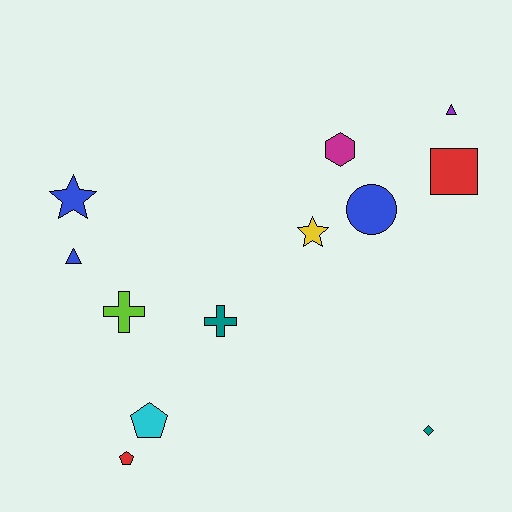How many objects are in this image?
There are 12 objects.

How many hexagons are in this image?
There is 1 hexagon.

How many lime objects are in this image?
There is 1 lime object.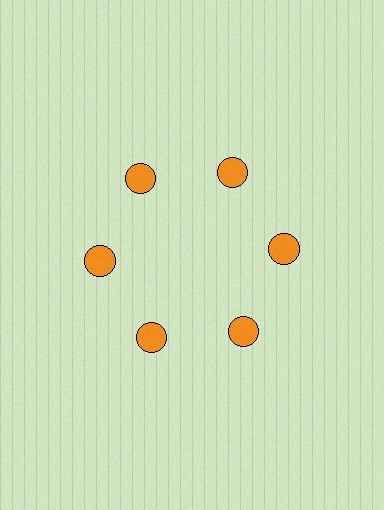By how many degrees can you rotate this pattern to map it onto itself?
The pattern maps onto itself every 60 degrees of rotation.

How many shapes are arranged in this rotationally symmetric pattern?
There are 6 shapes, arranged in 6 groups of 1.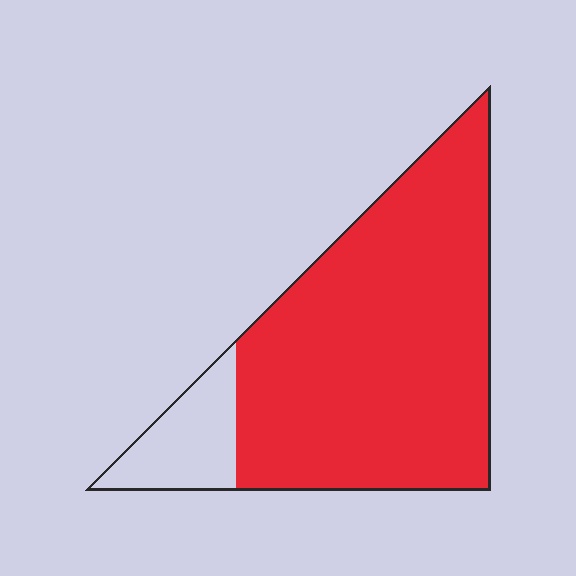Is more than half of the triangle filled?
Yes.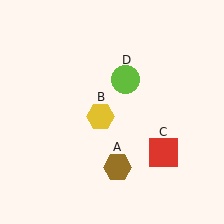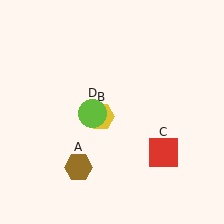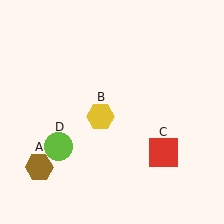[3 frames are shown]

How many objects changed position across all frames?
2 objects changed position: brown hexagon (object A), lime circle (object D).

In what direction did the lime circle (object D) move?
The lime circle (object D) moved down and to the left.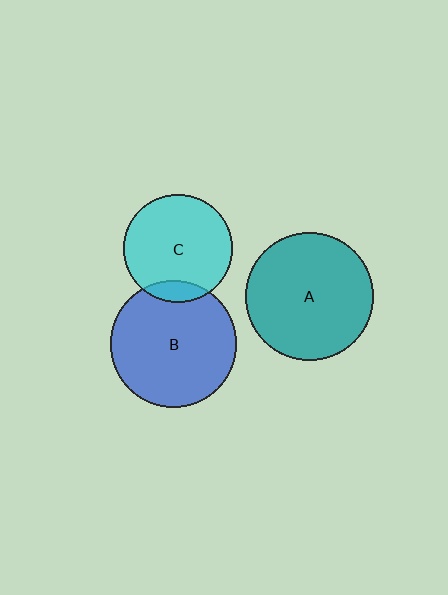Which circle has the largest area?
Circle A (teal).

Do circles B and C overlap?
Yes.